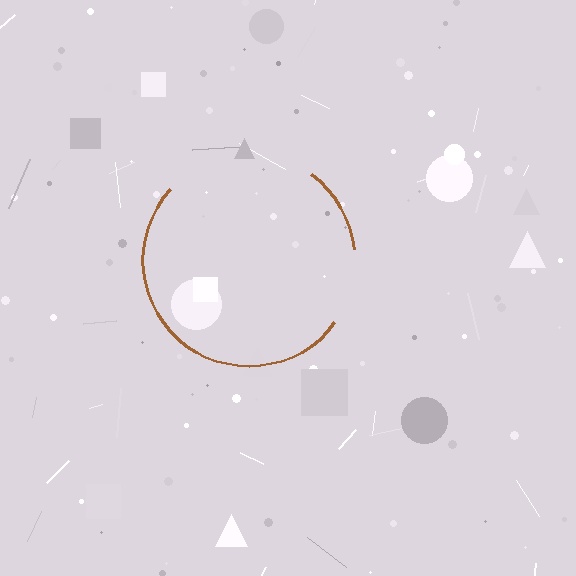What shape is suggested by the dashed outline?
The dashed outline suggests a circle.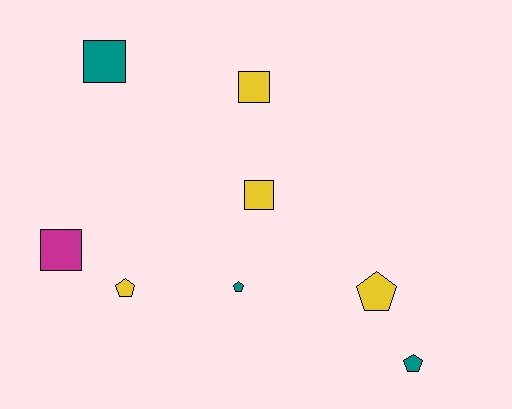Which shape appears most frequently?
Pentagon, with 4 objects.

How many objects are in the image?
There are 8 objects.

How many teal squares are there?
There is 1 teal square.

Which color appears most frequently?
Yellow, with 4 objects.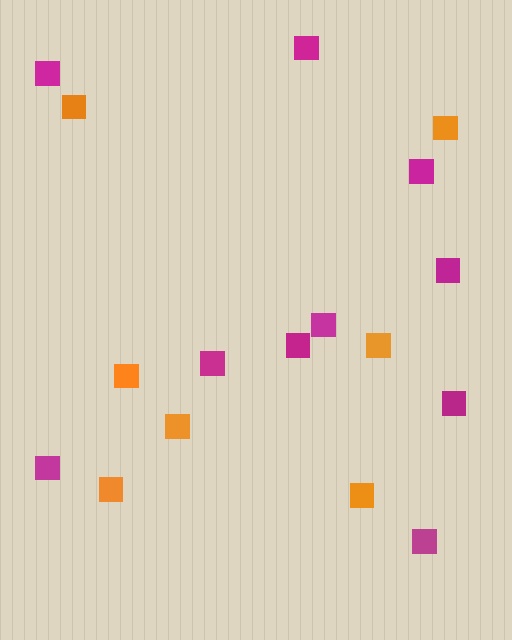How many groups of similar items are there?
There are 2 groups: one group of orange squares (7) and one group of magenta squares (10).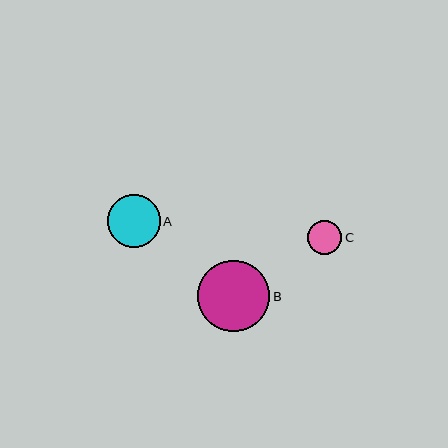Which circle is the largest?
Circle B is the largest with a size of approximately 72 pixels.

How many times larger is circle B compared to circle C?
Circle B is approximately 2.1 times the size of circle C.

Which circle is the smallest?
Circle C is the smallest with a size of approximately 35 pixels.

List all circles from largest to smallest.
From largest to smallest: B, A, C.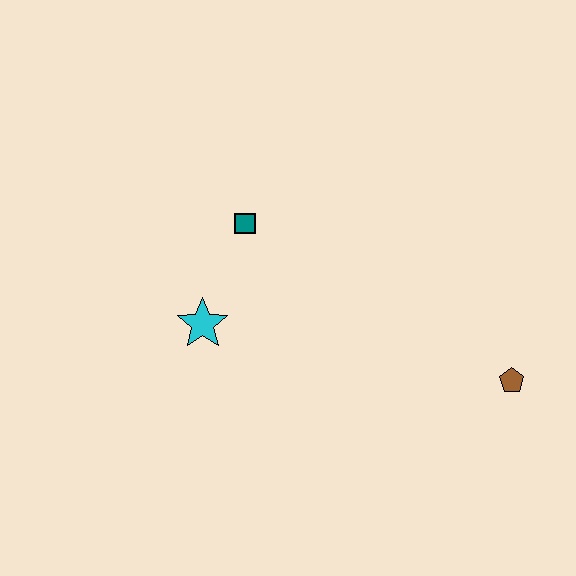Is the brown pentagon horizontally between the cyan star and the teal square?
No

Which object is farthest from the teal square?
The brown pentagon is farthest from the teal square.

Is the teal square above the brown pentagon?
Yes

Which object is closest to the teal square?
The cyan star is closest to the teal square.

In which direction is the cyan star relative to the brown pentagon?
The cyan star is to the left of the brown pentagon.